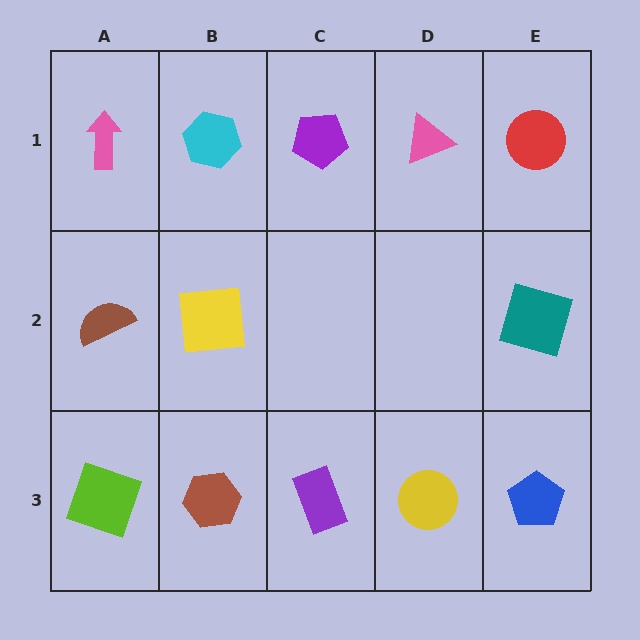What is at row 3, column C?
A purple rectangle.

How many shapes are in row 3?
5 shapes.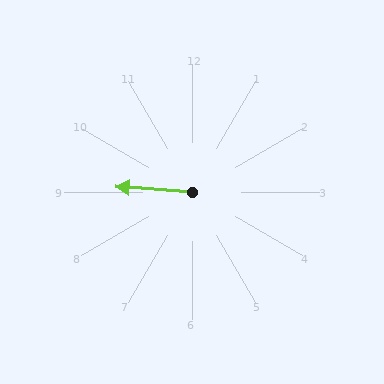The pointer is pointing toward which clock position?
Roughly 9 o'clock.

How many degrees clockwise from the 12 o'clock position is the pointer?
Approximately 274 degrees.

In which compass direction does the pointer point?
West.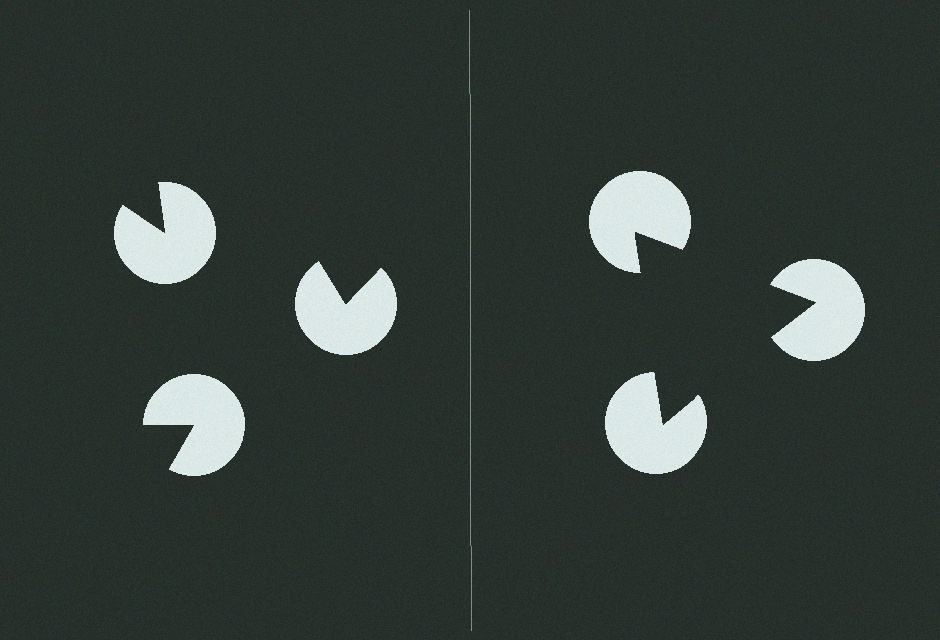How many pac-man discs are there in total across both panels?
6 — 3 on each side.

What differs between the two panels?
The pac-man discs are positioned identically on both sides; only the wedge orientations differ. On the right they align to a triangle; on the left they are misaligned.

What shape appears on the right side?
An illusory triangle.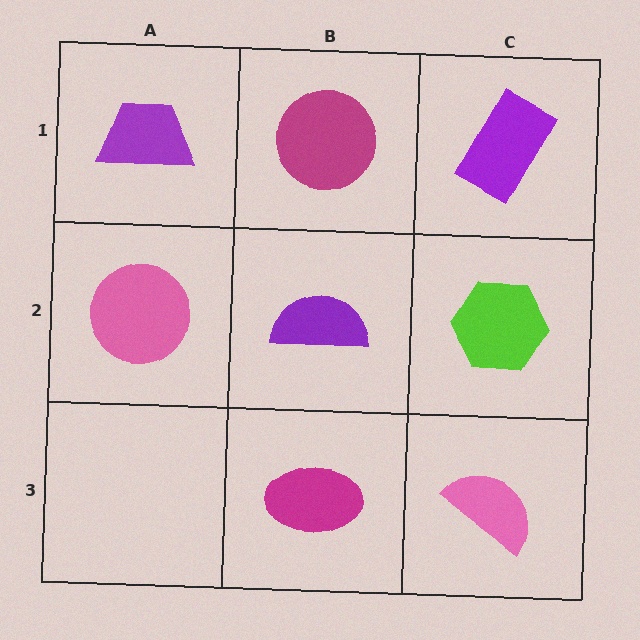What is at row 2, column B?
A purple semicircle.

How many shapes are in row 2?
3 shapes.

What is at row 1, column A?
A purple trapezoid.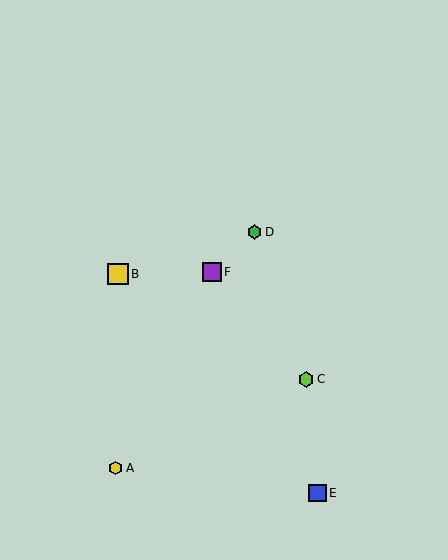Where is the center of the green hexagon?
The center of the green hexagon is at (255, 232).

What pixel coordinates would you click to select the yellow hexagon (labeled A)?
Click at (116, 468) to select the yellow hexagon A.